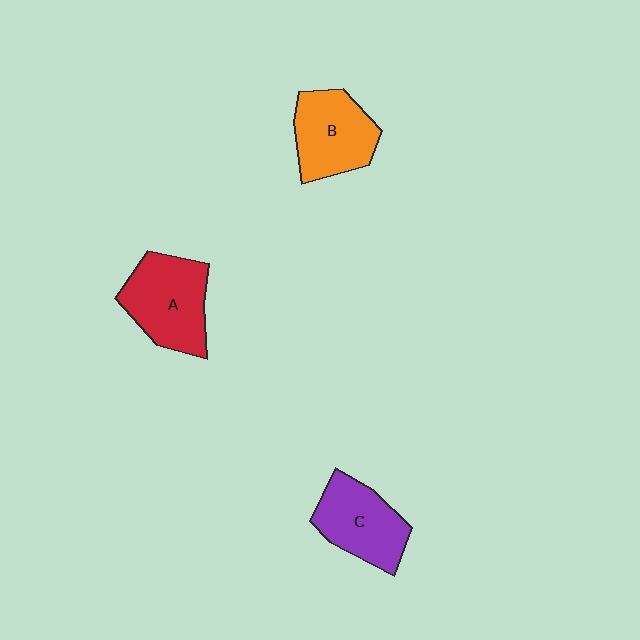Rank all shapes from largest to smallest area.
From largest to smallest: A (red), B (orange), C (purple).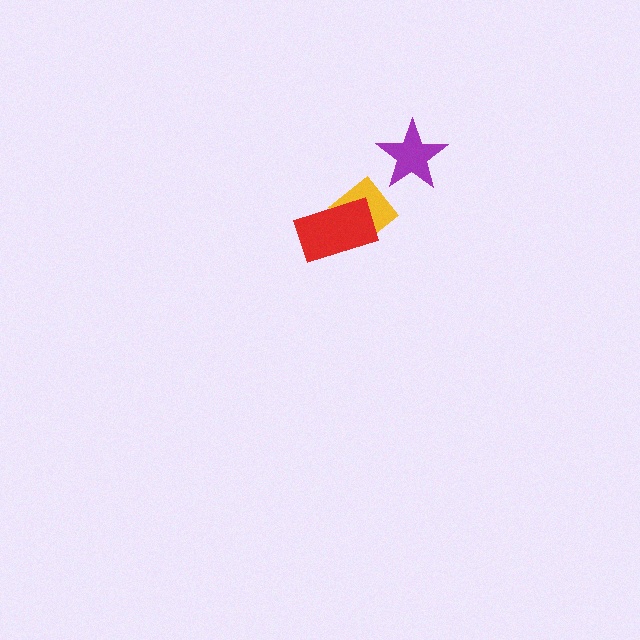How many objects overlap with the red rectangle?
1 object overlaps with the red rectangle.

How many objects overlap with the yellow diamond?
1 object overlaps with the yellow diamond.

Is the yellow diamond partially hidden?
Yes, it is partially covered by another shape.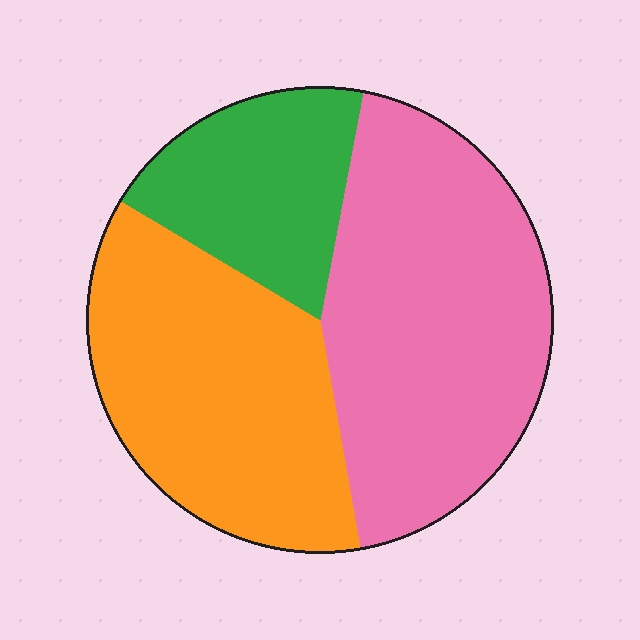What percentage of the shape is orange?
Orange covers about 35% of the shape.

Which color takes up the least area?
Green, at roughly 20%.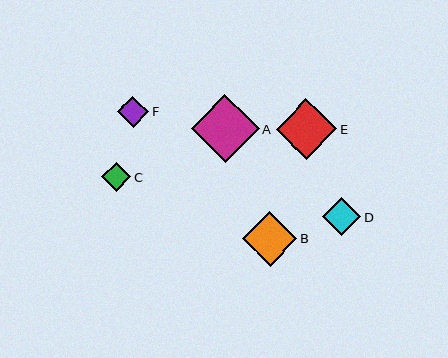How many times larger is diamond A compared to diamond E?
Diamond A is approximately 1.1 times the size of diamond E.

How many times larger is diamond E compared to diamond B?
Diamond E is approximately 1.1 times the size of diamond B.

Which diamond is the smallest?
Diamond C is the smallest with a size of approximately 30 pixels.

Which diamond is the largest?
Diamond A is the largest with a size of approximately 68 pixels.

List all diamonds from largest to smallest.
From largest to smallest: A, E, B, D, F, C.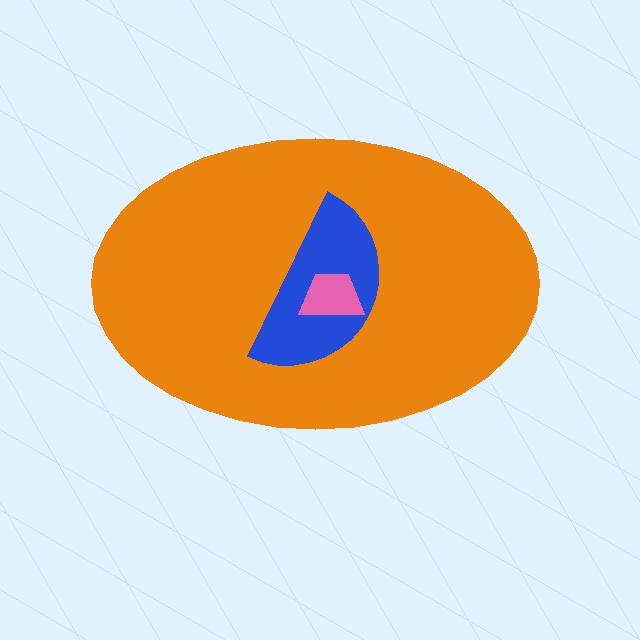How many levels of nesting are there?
3.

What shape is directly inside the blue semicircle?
The pink trapezoid.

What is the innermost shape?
The pink trapezoid.